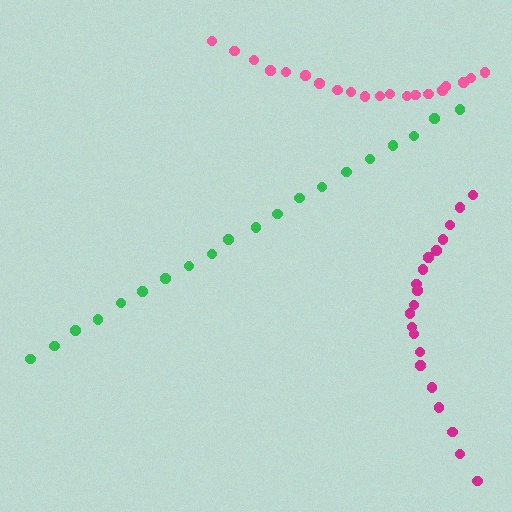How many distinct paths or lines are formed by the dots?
There are 3 distinct paths.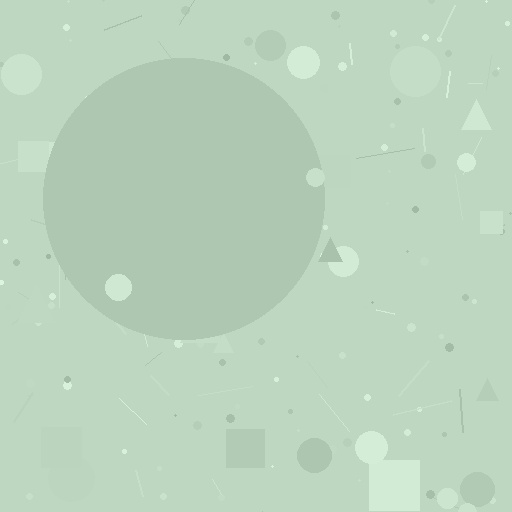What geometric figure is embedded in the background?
A circle is embedded in the background.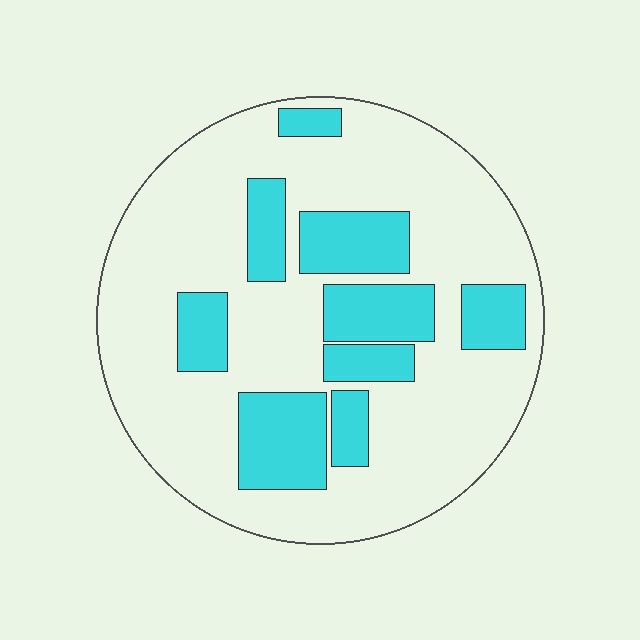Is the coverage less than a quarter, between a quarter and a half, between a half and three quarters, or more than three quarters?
Between a quarter and a half.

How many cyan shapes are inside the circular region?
9.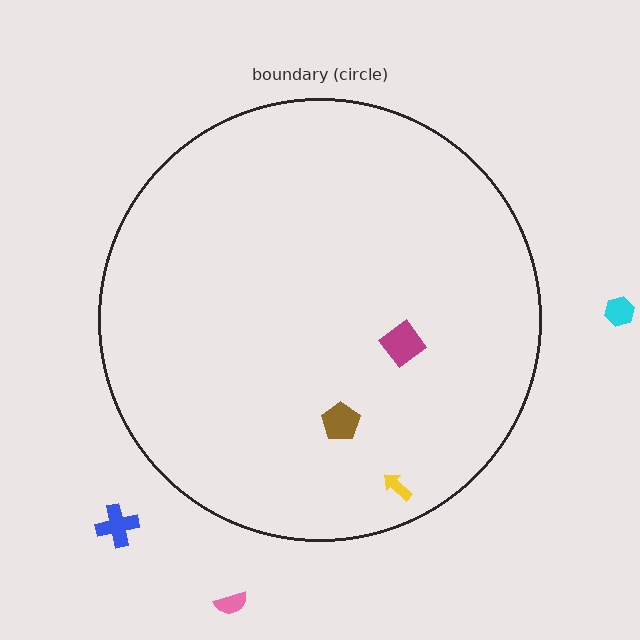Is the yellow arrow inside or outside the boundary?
Inside.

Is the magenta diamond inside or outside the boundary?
Inside.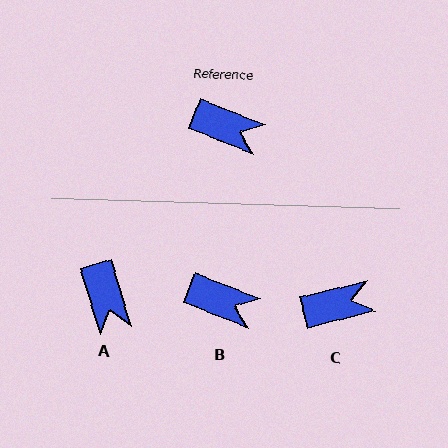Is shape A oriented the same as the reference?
No, it is off by about 52 degrees.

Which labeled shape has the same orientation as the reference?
B.